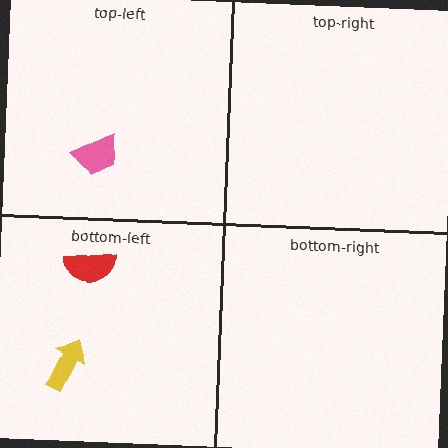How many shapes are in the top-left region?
1.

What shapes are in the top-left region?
The pink trapezoid.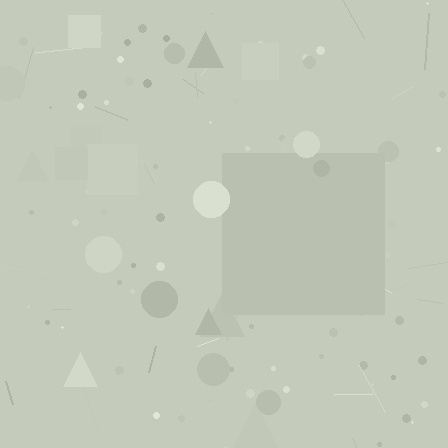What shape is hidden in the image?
A square is hidden in the image.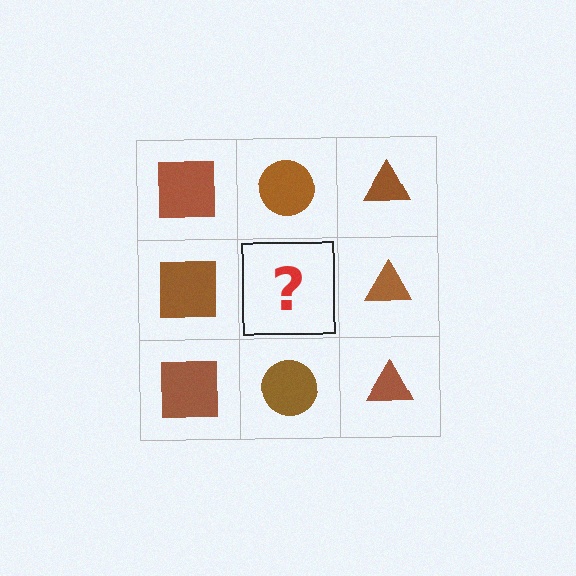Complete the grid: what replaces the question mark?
The question mark should be replaced with a brown circle.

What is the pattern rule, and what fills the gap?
The rule is that each column has a consistent shape. The gap should be filled with a brown circle.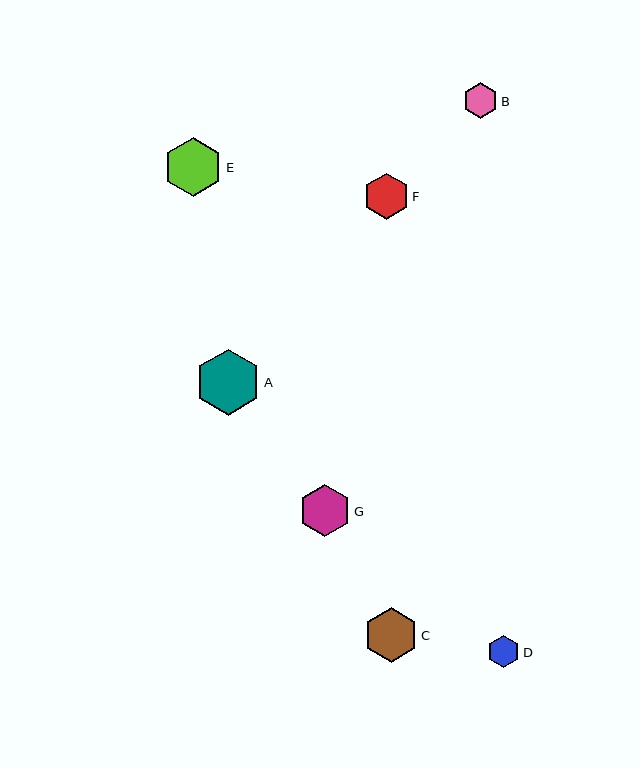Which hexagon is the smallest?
Hexagon D is the smallest with a size of approximately 32 pixels.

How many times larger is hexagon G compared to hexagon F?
Hexagon G is approximately 1.1 times the size of hexagon F.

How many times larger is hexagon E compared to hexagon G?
Hexagon E is approximately 1.1 times the size of hexagon G.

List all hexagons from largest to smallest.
From largest to smallest: A, E, C, G, F, B, D.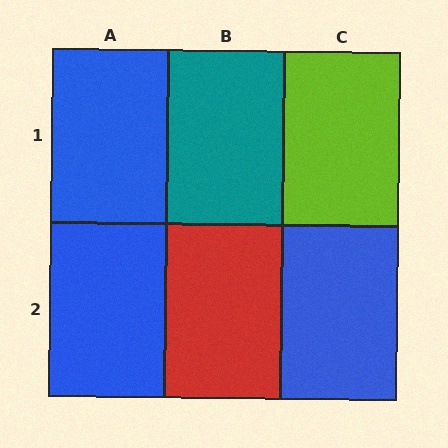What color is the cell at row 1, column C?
Lime.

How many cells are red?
1 cell is red.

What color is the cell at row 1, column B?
Teal.